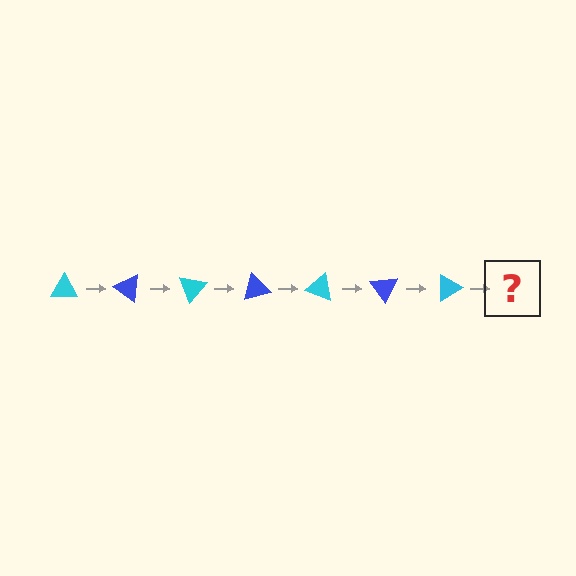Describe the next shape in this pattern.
It should be a blue triangle, rotated 245 degrees from the start.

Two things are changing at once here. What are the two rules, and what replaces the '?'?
The two rules are that it rotates 35 degrees each step and the color cycles through cyan and blue. The '?' should be a blue triangle, rotated 245 degrees from the start.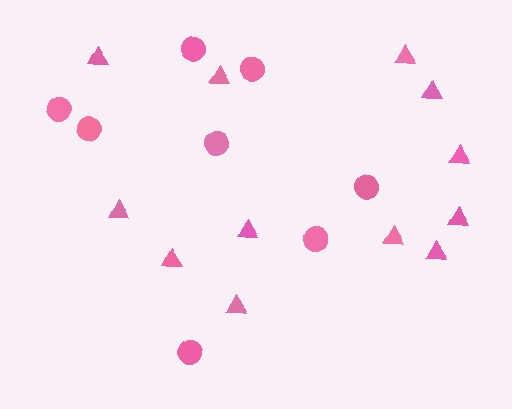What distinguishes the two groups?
There are 2 groups: one group of triangles (12) and one group of circles (8).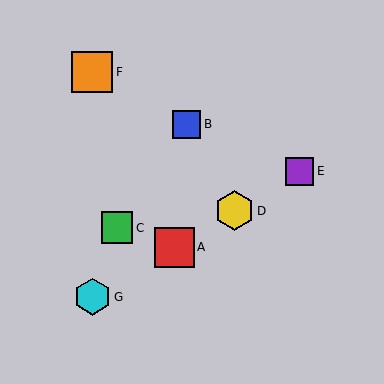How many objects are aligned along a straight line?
4 objects (A, D, E, G) are aligned along a straight line.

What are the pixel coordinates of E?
Object E is at (300, 171).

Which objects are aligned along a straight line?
Objects A, D, E, G are aligned along a straight line.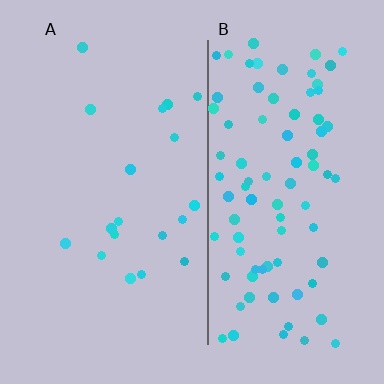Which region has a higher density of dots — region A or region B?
B (the right).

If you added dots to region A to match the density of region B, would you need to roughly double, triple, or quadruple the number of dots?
Approximately quadruple.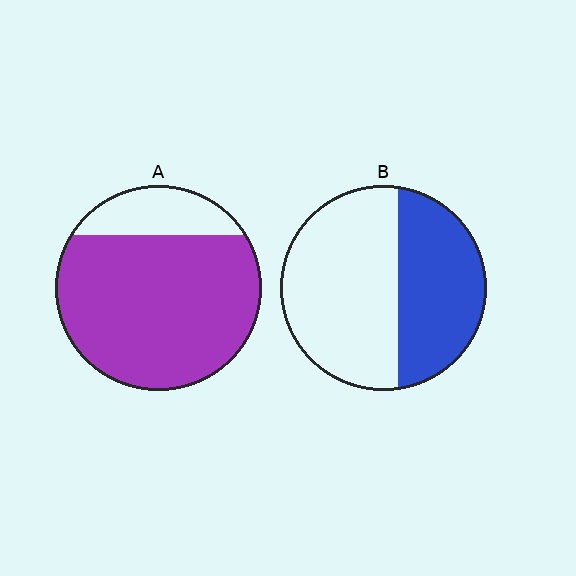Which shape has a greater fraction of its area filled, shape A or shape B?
Shape A.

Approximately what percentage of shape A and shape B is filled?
A is approximately 80% and B is approximately 40%.